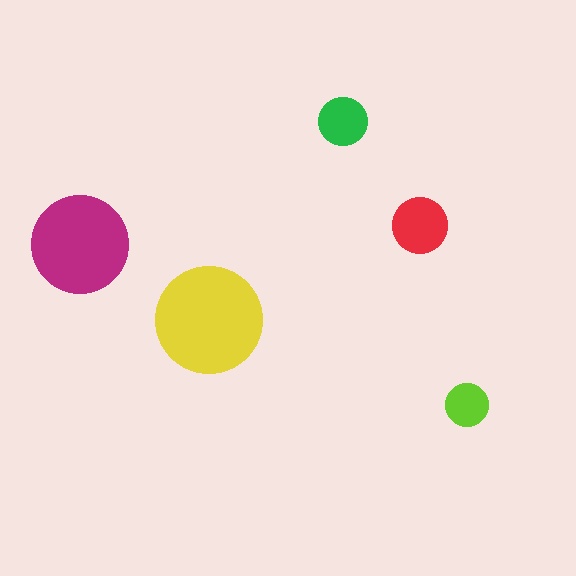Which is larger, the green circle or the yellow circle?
The yellow one.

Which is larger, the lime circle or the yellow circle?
The yellow one.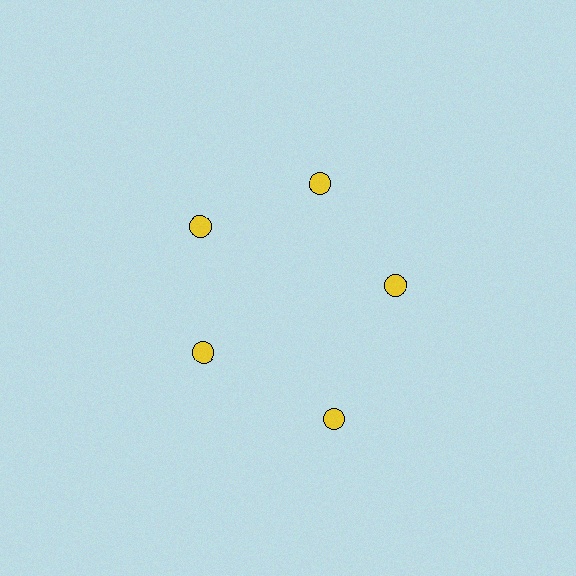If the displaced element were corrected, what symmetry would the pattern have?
It would have 5-fold rotational symmetry — the pattern would map onto itself every 72 degrees.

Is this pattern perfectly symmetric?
No. The 5 yellow circles are arranged in a ring, but one element near the 5 o'clock position is pushed outward from the center, breaking the 5-fold rotational symmetry.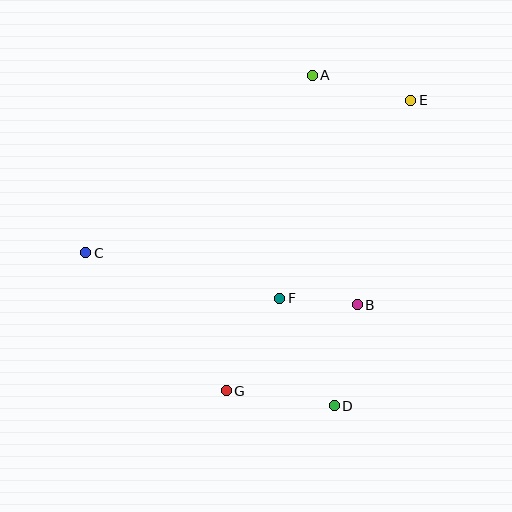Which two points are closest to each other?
Points B and F are closest to each other.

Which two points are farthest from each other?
Points C and E are farthest from each other.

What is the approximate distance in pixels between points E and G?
The distance between E and G is approximately 344 pixels.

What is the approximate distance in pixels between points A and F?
The distance between A and F is approximately 225 pixels.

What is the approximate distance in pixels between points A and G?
The distance between A and G is approximately 327 pixels.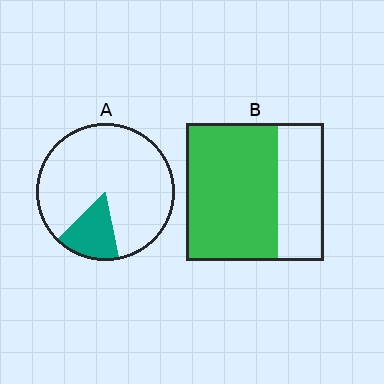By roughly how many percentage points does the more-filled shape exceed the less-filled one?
By roughly 50 percentage points (B over A).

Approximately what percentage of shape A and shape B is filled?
A is approximately 15% and B is approximately 65%.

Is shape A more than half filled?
No.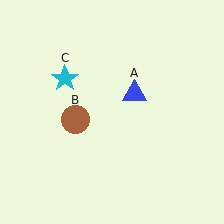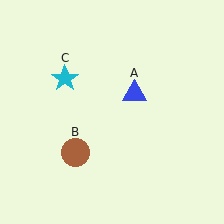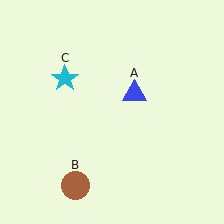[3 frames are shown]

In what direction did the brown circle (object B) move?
The brown circle (object B) moved down.